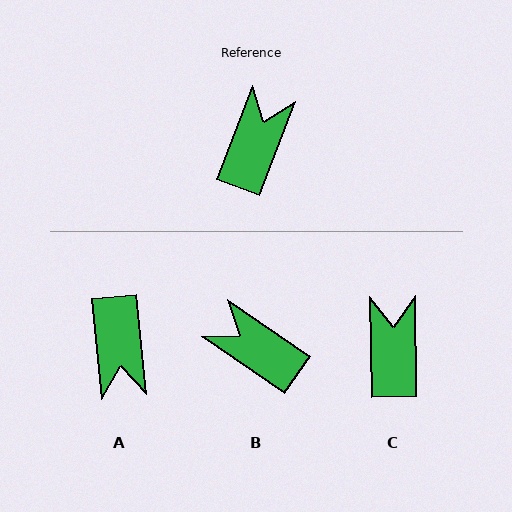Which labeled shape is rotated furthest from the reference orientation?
A, about 153 degrees away.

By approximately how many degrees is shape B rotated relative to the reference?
Approximately 77 degrees counter-clockwise.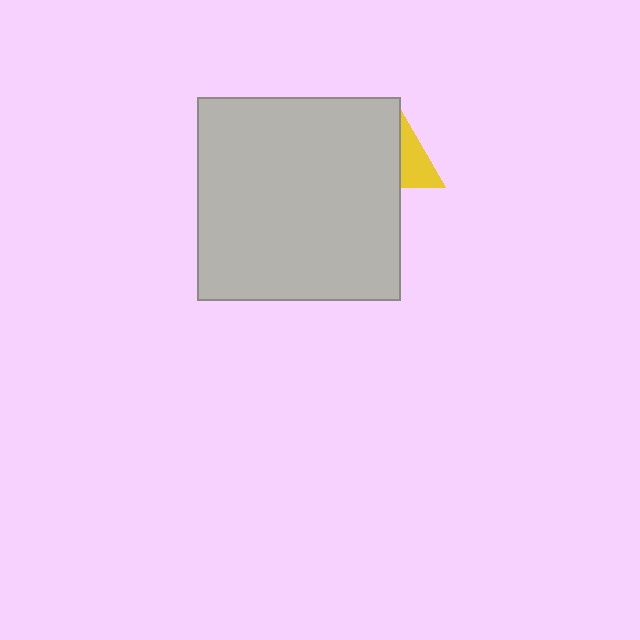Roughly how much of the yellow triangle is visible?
A small part of it is visible (roughly 36%).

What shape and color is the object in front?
The object in front is a light gray square.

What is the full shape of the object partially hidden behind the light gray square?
The partially hidden object is a yellow triangle.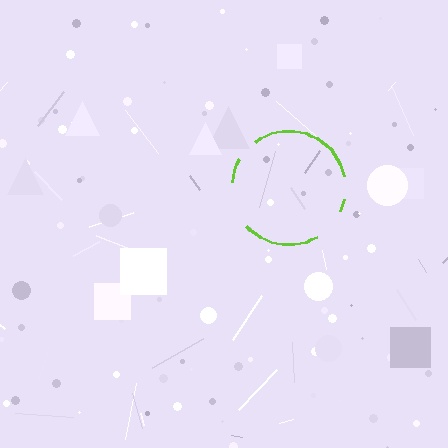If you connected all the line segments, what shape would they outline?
They would outline a circle.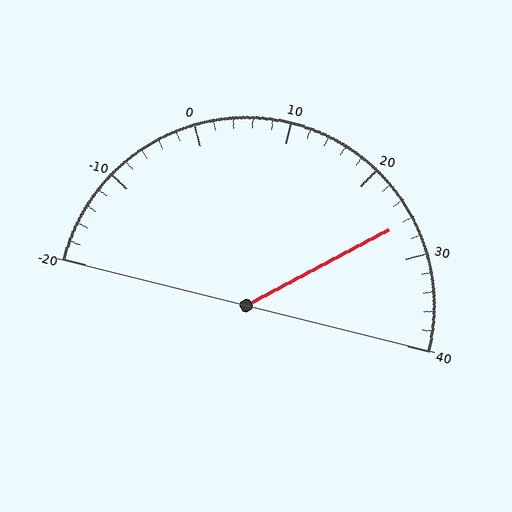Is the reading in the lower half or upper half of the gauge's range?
The reading is in the upper half of the range (-20 to 40).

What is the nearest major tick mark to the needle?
The nearest major tick mark is 30.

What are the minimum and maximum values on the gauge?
The gauge ranges from -20 to 40.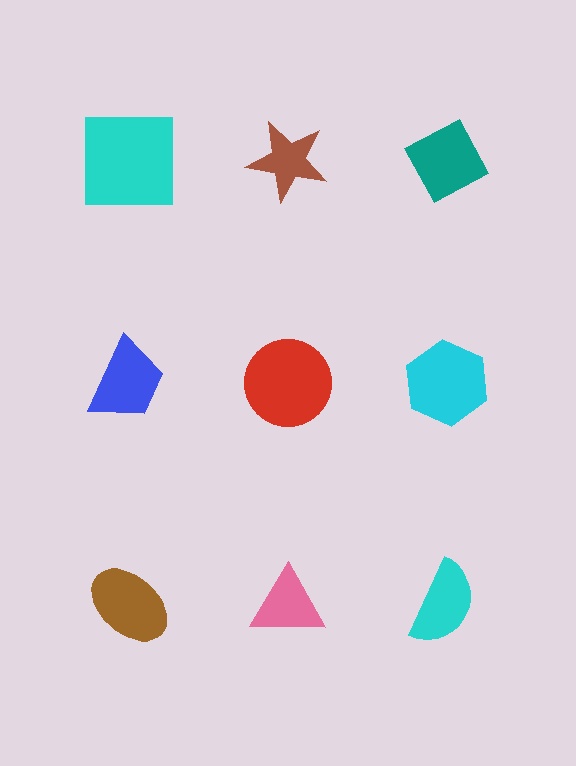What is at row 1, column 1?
A cyan square.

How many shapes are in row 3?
3 shapes.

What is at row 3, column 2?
A pink triangle.